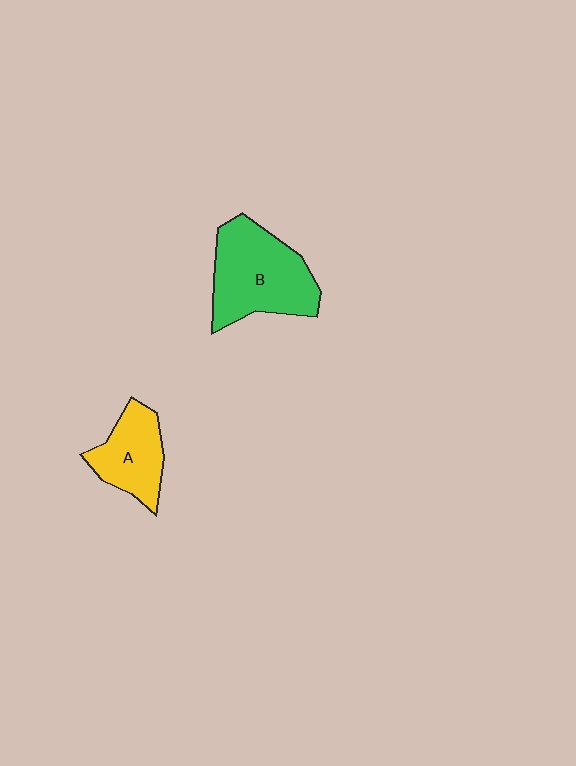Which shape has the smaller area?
Shape A (yellow).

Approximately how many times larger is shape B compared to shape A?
Approximately 1.6 times.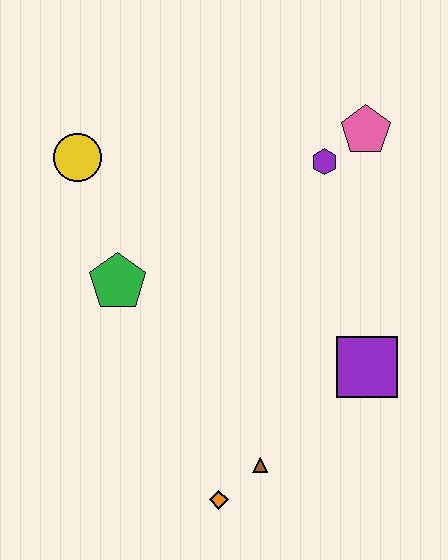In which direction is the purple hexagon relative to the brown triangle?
The purple hexagon is above the brown triangle.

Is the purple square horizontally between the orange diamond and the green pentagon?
No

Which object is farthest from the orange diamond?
The pink pentagon is farthest from the orange diamond.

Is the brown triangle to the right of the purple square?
No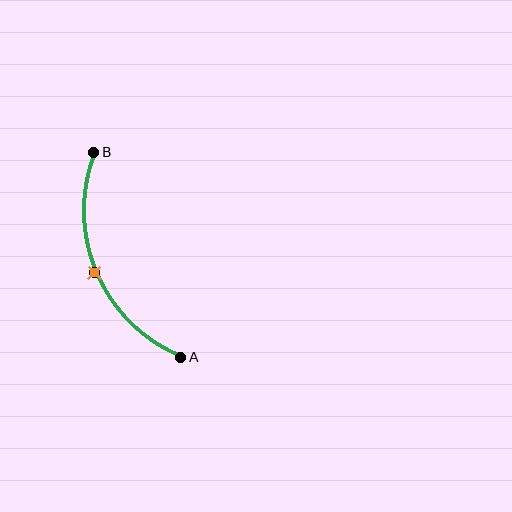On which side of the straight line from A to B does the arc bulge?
The arc bulges to the left of the straight line connecting A and B.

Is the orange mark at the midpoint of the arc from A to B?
Yes. The orange mark lies on the arc at equal arc-length from both A and B — it is the arc midpoint.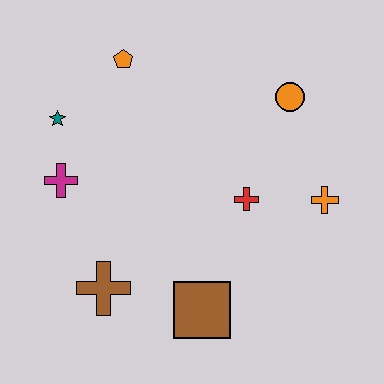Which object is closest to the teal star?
The magenta cross is closest to the teal star.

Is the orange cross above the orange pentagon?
No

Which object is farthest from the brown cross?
The orange circle is farthest from the brown cross.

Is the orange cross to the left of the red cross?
No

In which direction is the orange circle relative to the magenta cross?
The orange circle is to the right of the magenta cross.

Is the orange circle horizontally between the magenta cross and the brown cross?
No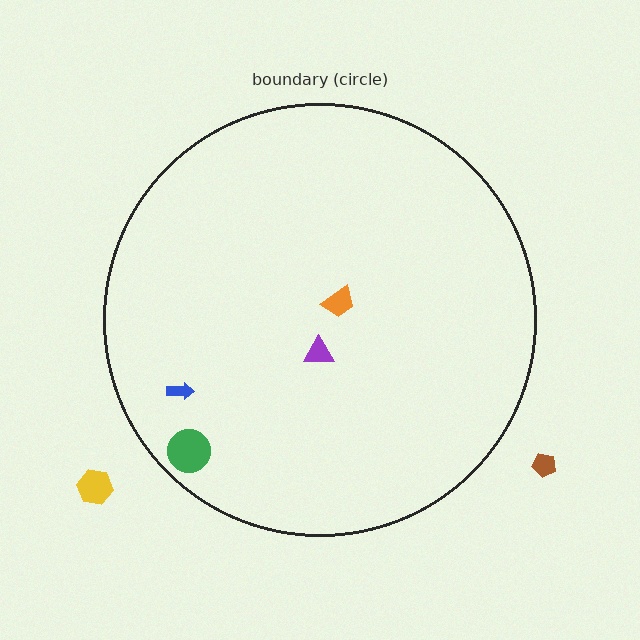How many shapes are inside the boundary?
4 inside, 2 outside.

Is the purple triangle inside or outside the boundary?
Inside.